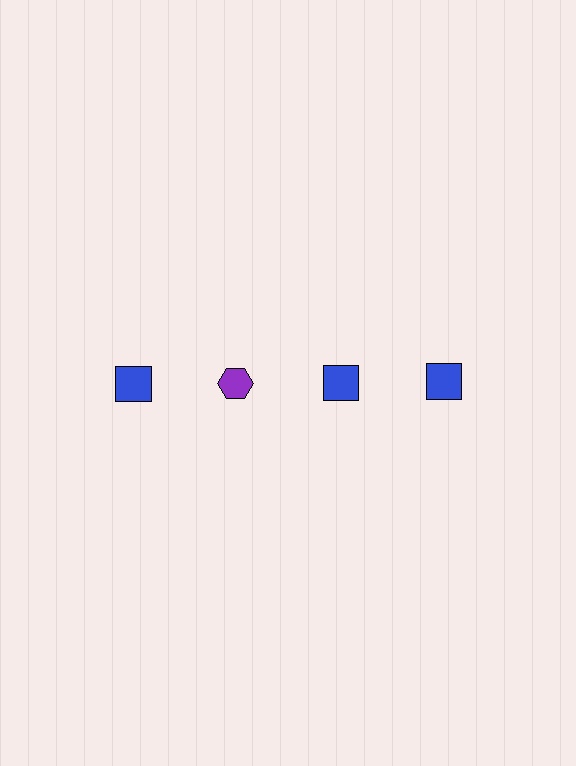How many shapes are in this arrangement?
There are 4 shapes arranged in a grid pattern.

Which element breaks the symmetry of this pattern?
The purple hexagon in the top row, second from left column breaks the symmetry. All other shapes are blue squares.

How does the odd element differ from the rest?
It differs in both color (purple instead of blue) and shape (hexagon instead of square).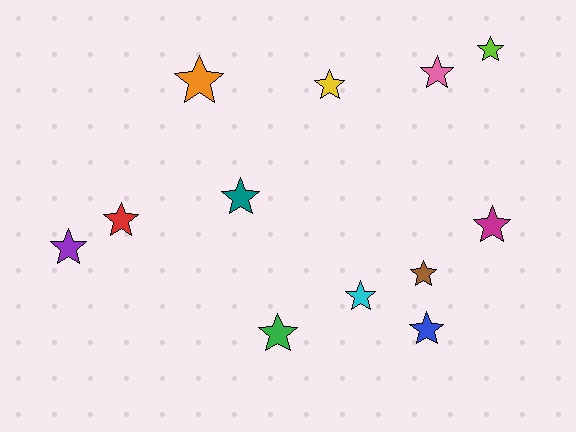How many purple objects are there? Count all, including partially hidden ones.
There is 1 purple object.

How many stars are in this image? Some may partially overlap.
There are 12 stars.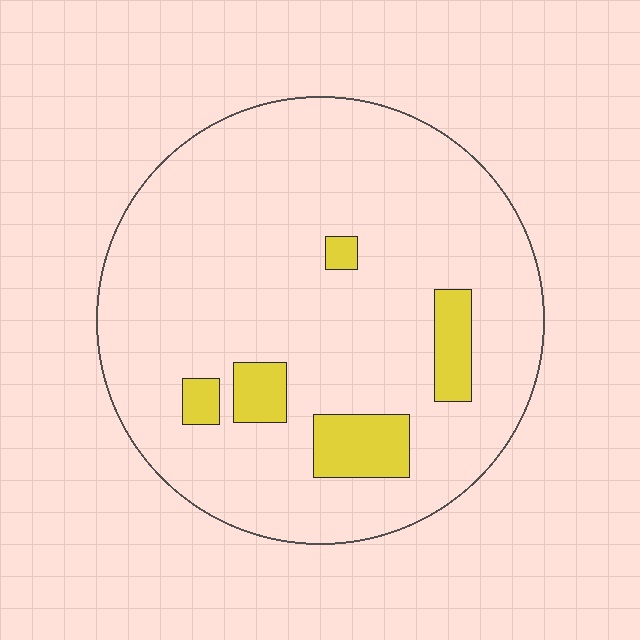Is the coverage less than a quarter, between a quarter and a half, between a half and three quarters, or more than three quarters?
Less than a quarter.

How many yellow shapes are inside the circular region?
5.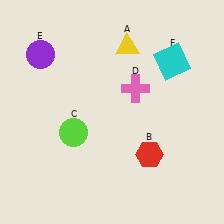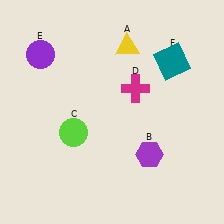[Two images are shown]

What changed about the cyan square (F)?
In Image 1, F is cyan. In Image 2, it changed to teal.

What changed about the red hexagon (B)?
In Image 1, B is red. In Image 2, it changed to purple.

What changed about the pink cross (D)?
In Image 1, D is pink. In Image 2, it changed to magenta.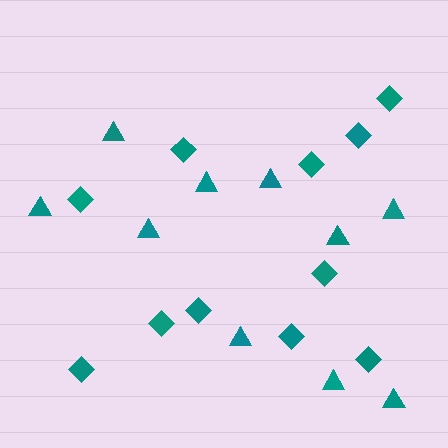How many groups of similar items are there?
There are 2 groups: one group of triangles (10) and one group of diamonds (11).